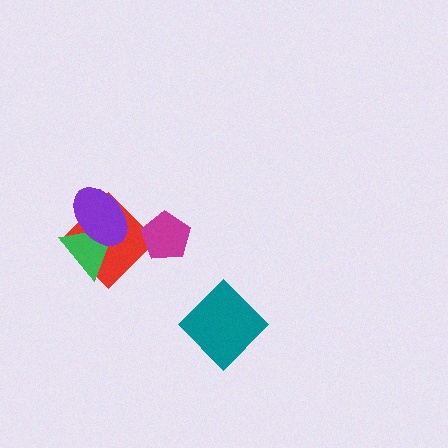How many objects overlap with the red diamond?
3 objects overlap with the red diamond.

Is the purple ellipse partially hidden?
No, no other shape covers it.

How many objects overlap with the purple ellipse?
2 objects overlap with the purple ellipse.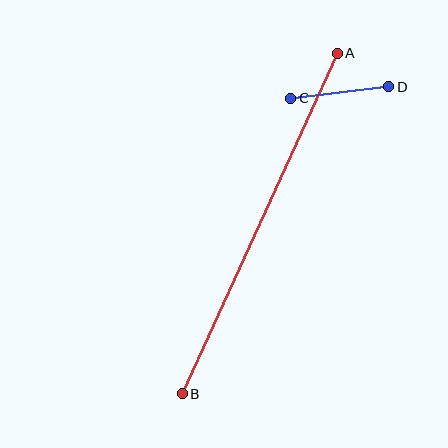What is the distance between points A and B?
The distance is approximately 374 pixels.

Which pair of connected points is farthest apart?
Points A and B are farthest apart.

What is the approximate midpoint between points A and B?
The midpoint is at approximately (260, 223) pixels.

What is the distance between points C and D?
The distance is approximately 99 pixels.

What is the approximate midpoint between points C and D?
The midpoint is at approximately (340, 93) pixels.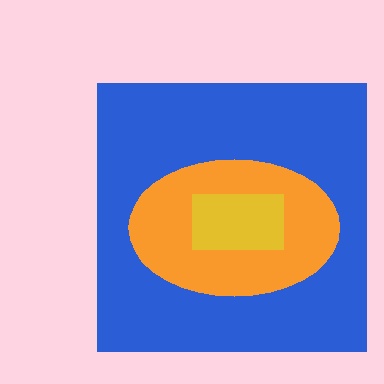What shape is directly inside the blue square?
The orange ellipse.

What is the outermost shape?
The blue square.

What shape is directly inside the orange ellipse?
The yellow rectangle.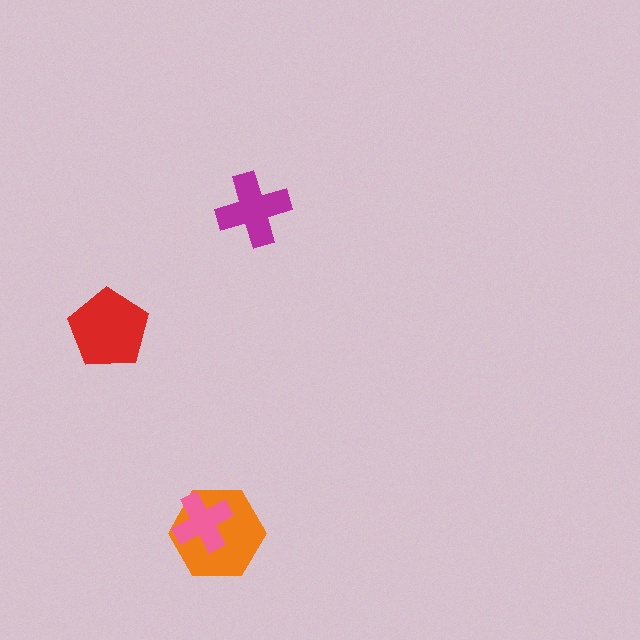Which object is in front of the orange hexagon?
The pink cross is in front of the orange hexagon.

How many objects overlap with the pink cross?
1 object overlaps with the pink cross.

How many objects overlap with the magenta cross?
0 objects overlap with the magenta cross.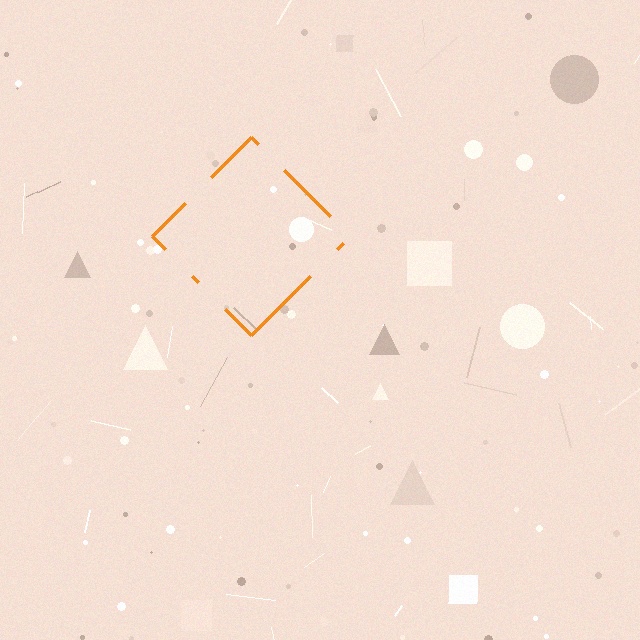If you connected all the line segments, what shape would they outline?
They would outline a diamond.